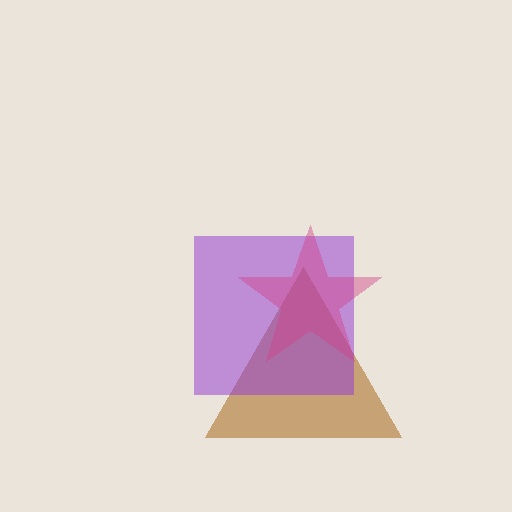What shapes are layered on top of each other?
The layered shapes are: a brown triangle, a purple square, a magenta star.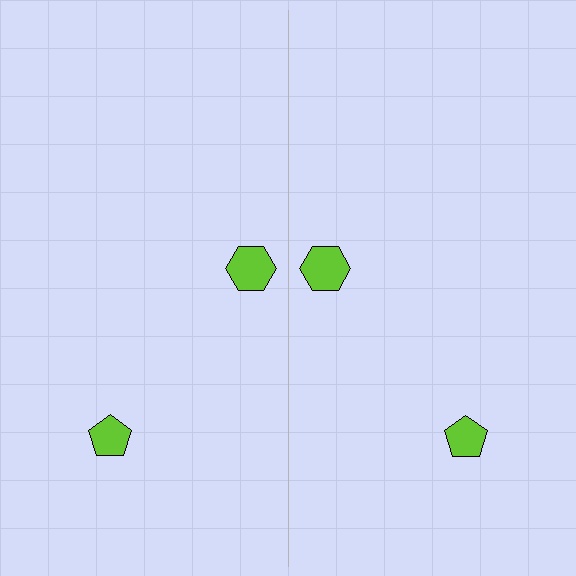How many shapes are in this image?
There are 4 shapes in this image.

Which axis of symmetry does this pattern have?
The pattern has a vertical axis of symmetry running through the center of the image.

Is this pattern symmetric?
Yes, this pattern has bilateral (reflection) symmetry.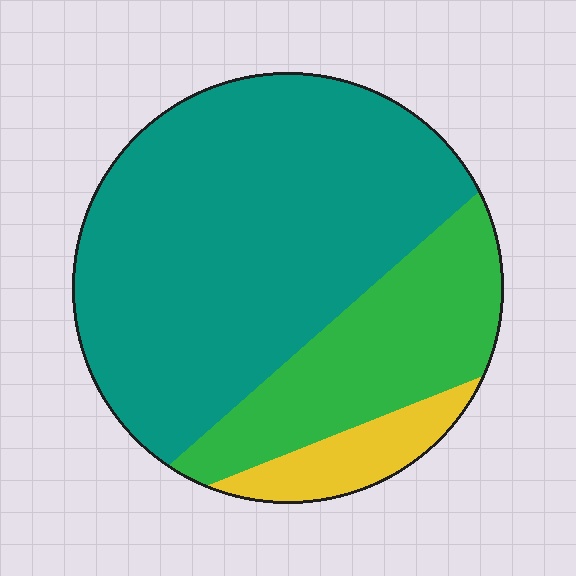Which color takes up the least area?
Yellow, at roughly 10%.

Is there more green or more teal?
Teal.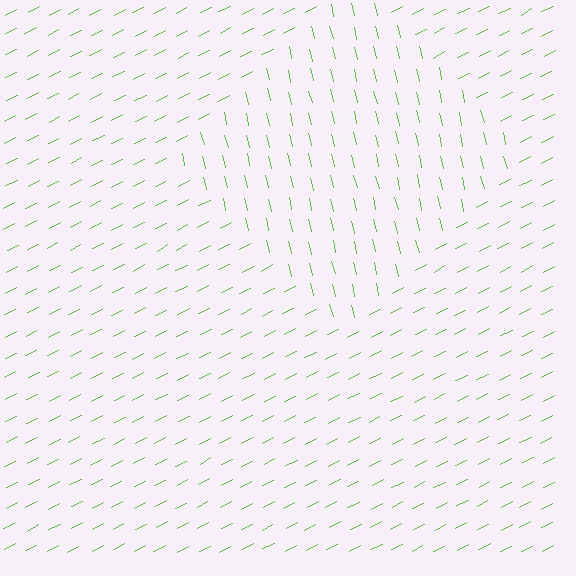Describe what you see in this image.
The image is filled with small lime line segments. A diamond region in the image has lines oriented differently from the surrounding lines, creating a visible texture boundary.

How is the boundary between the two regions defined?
The boundary is defined purely by a change in line orientation (approximately 77 degrees difference). All lines are the same color and thickness.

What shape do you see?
I see a diamond.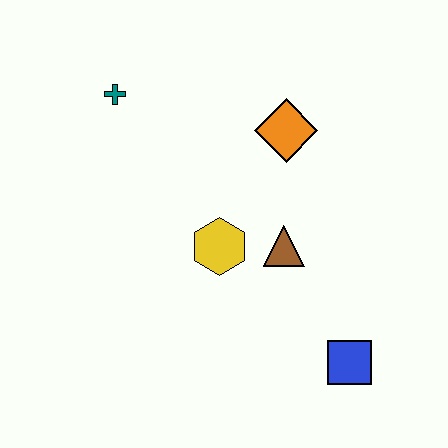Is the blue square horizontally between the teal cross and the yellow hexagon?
No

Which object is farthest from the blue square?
The teal cross is farthest from the blue square.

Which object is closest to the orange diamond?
The brown triangle is closest to the orange diamond.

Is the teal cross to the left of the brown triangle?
Yes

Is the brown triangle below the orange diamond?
Yes